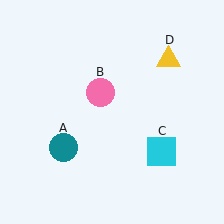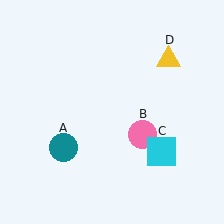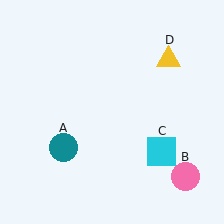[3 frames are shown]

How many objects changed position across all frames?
1 object changed position: pink circle (object B).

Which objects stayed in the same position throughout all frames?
Teal circle (object A) and cyan square (object C) and yellow triangle (object D) remained stationary.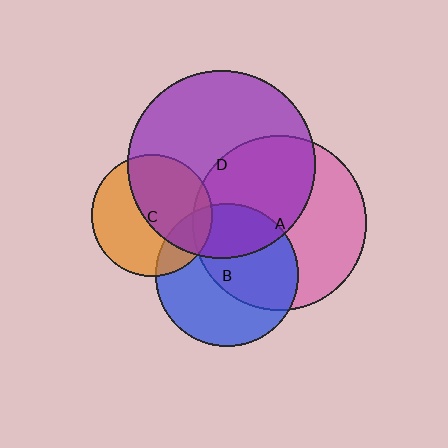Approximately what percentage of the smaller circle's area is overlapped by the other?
Approximately 50%.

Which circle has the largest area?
Circle D (purple).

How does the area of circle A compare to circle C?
Approximately 2.1 times.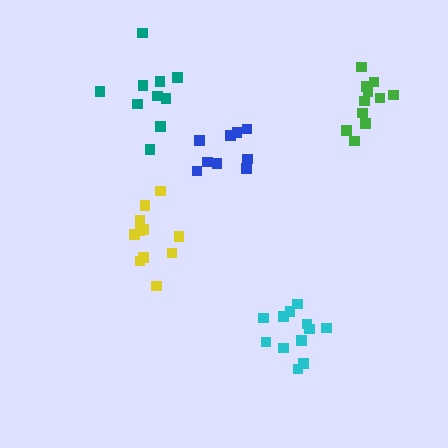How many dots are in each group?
Group 1: 11 dots, Group 2: 9 dots, Group 3: 11 dots, Group 4: 10 dots, Group 5: 12 dots (53 total).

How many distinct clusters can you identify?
There are 5 distinct clusters.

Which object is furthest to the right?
The green cluster is rightmost.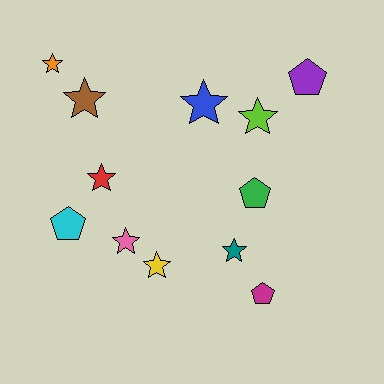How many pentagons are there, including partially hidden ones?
There are 4 pentagons.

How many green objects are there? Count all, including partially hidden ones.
There is 1 green object.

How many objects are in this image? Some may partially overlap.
There are 12 objects.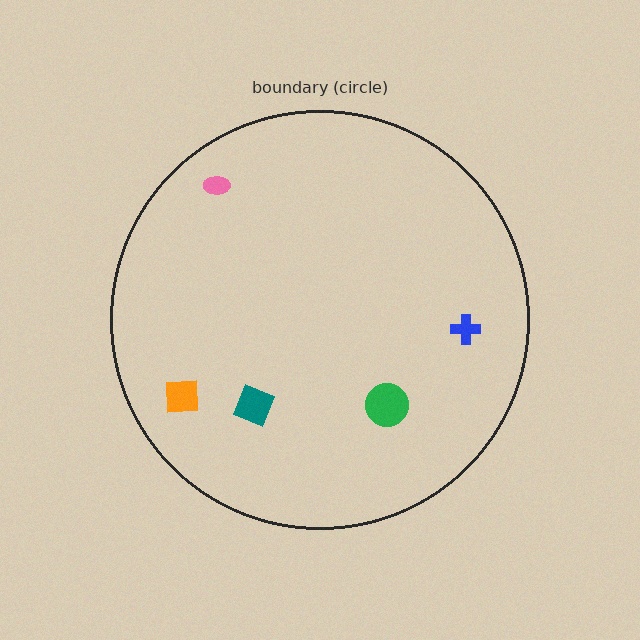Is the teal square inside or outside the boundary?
Inside.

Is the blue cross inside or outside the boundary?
Inside.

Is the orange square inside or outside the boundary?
Inside.